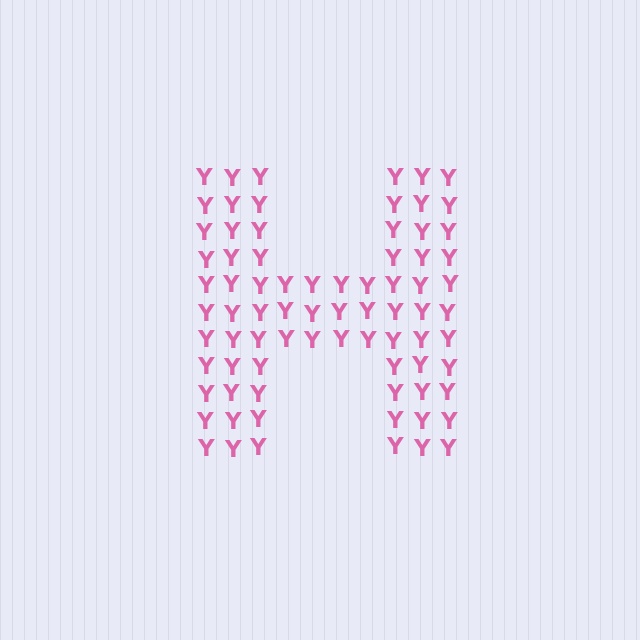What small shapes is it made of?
It is made of small letter Y's.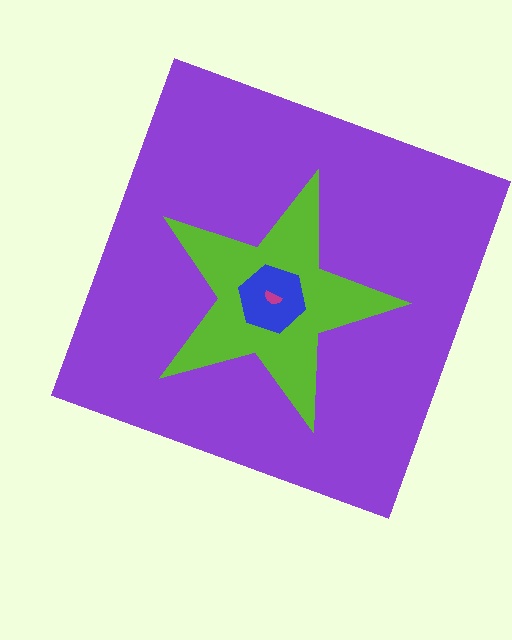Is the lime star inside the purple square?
Yes.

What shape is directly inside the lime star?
The blue hexagon.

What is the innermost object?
The magenta semicircle.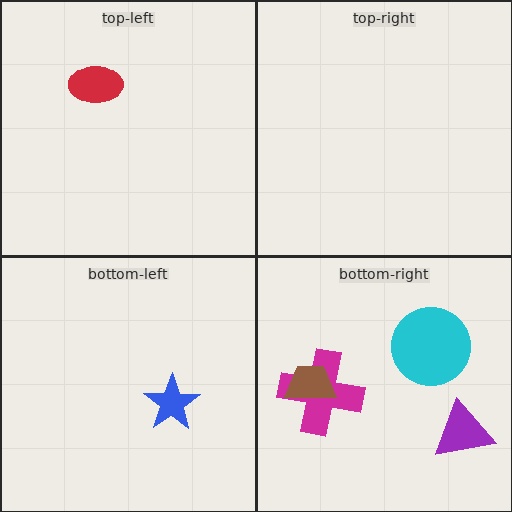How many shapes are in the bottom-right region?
4.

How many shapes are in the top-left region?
1.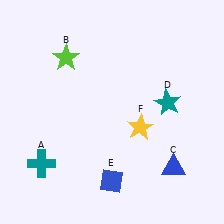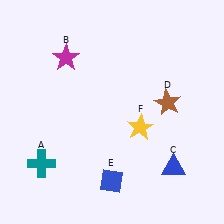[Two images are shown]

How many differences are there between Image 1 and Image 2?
There are 2 differences between the two images.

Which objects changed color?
B changed from lime to magenta. D changed from teal to brown.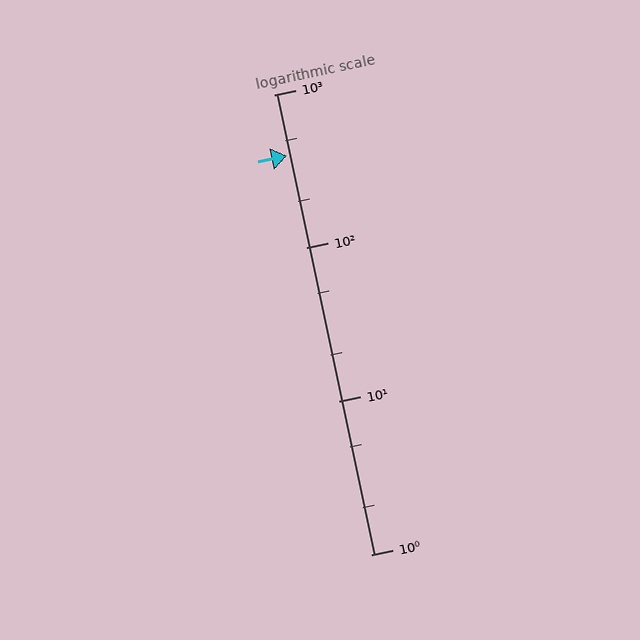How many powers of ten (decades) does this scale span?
The scale spans 3 decades, from 1 to 1000.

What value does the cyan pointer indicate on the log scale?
The pointer indicates approximately 400.